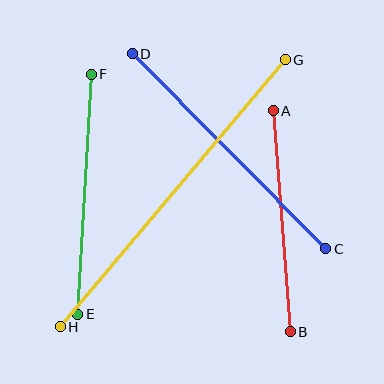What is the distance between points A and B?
The distance is approximately 222 pixels.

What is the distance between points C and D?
The distance is approximately 275 pixels.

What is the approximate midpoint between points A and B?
The midpoint is at approximately (282, 221) pixels.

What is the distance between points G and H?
The distance is approximately 349 pixels.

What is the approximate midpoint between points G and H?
The midpoint is at approximately (173, 193) pixels.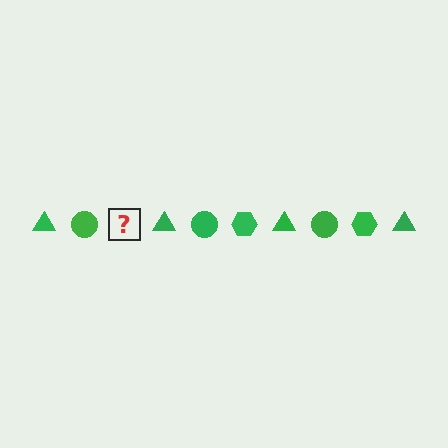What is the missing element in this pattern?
The missing element is a green hexagon.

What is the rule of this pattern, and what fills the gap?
The rule is that the pattern cycles through triangle, circle, hexagon shapes in green. The gap should be filled with a green hexagon.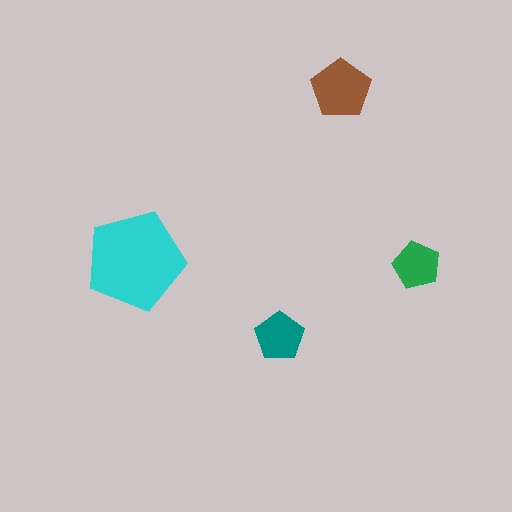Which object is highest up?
The brown pentagon is topmost.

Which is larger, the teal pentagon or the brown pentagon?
The brown one.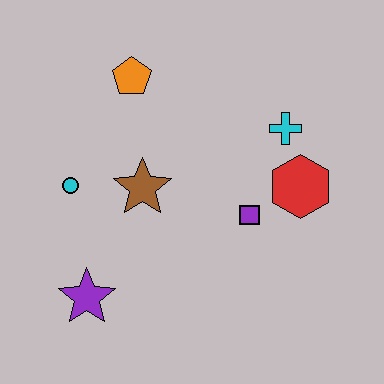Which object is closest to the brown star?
The cyan circle is closest to the brown star.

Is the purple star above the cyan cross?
No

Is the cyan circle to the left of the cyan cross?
Yes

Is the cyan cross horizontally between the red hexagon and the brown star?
Yes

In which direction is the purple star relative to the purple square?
The purple star is to the left of the purple square.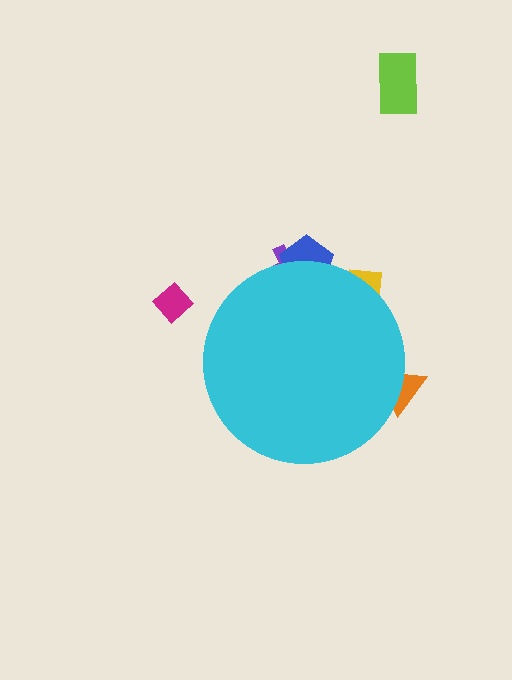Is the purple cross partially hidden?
Yes, the purple cross is partially hidden behind the cyan circle.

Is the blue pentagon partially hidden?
Yes, the blue pentagon is partially hidden behind the cyan circle.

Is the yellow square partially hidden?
Yes, the yellow square is partially hidden behind the cyan circle.